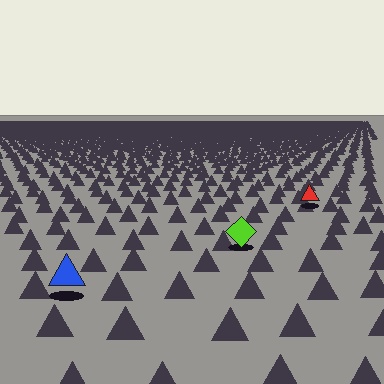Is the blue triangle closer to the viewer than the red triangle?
Yes. The blue triangle is closer — you can tell from the texture gradient: the ground texture is coarser near it.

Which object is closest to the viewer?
The blue triangle is closest. The texture marks near it are larger and more spread out.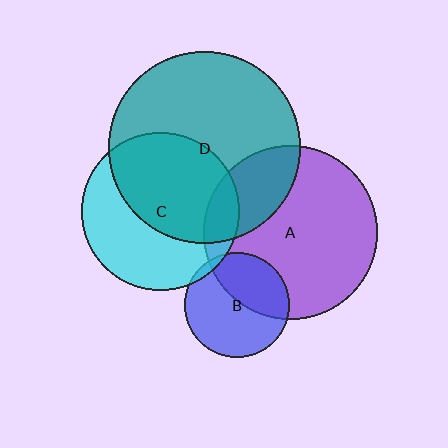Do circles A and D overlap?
Yes.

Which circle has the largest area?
Circle D (teal).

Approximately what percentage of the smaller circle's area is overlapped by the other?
Approximately 25%.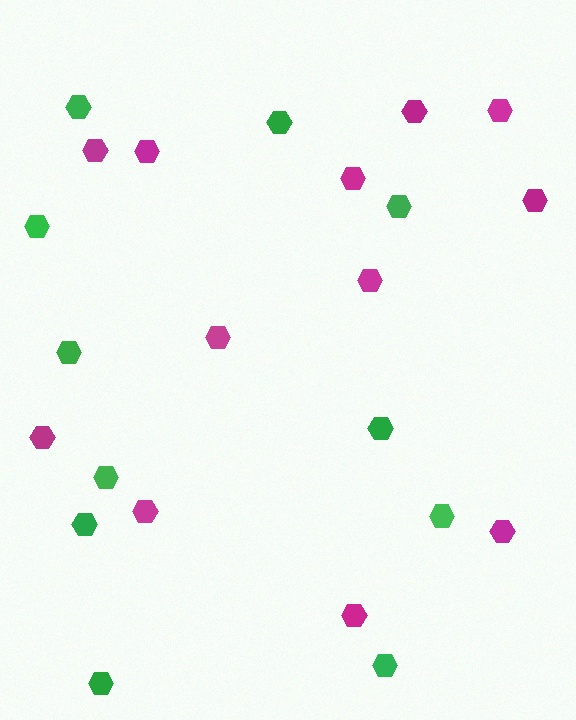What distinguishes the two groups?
There are 2 groups: one group of green hexagons (11) and one group of magenta hexagons (12).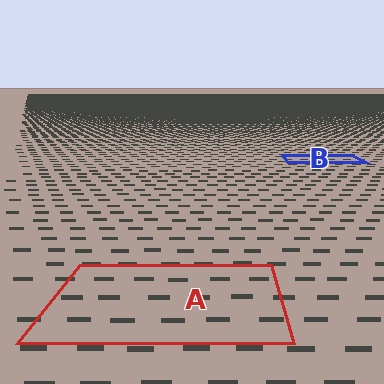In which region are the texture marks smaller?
The texture marks are smaller in region B, because it is farther away.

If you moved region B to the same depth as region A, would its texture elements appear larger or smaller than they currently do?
They would appear larger. At a closer depth, the same texture elements are projected at a bigger on-screen size.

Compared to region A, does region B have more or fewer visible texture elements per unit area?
Region B has more texture elements per unit area — they are packed more densely because it is farther away.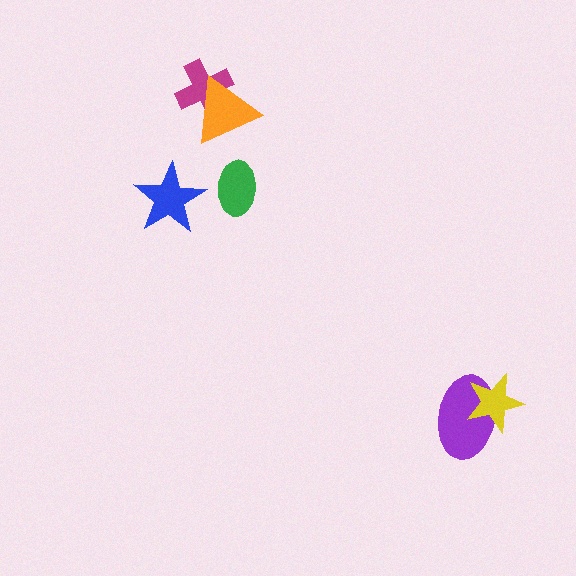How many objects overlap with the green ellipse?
0 objects overlap with the green ellipse.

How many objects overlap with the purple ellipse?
1 object overlaps with the purple ellipse.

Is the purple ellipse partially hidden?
Yes, it is partially covered by another shape.